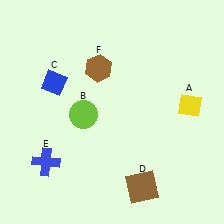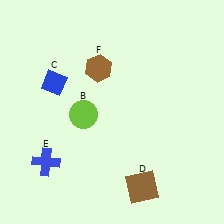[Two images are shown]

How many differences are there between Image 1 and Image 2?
There is 1 difference between the two images.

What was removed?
The yellow diamond (A) was removed in Image 2.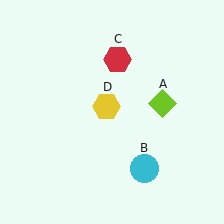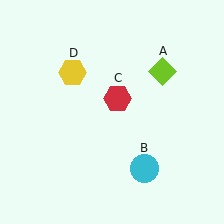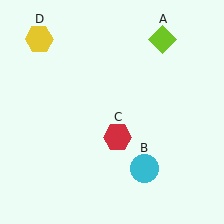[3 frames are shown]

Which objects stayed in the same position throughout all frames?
Cyan circle (object B) remained stationary.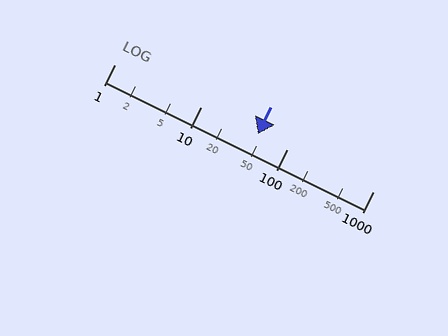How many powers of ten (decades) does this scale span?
The scale spans 3 decades, from 1 to 1000.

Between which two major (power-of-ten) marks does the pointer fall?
The pointer is between 10 and 100.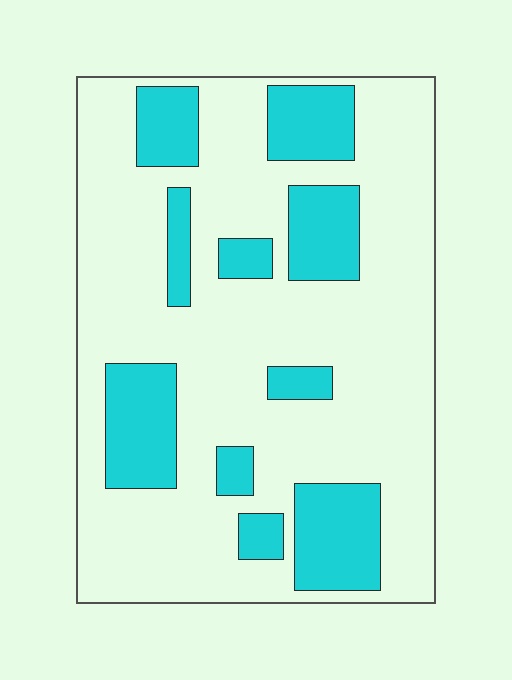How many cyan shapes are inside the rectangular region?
10.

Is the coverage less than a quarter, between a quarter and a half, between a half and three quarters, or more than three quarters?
Between a quarter and a half.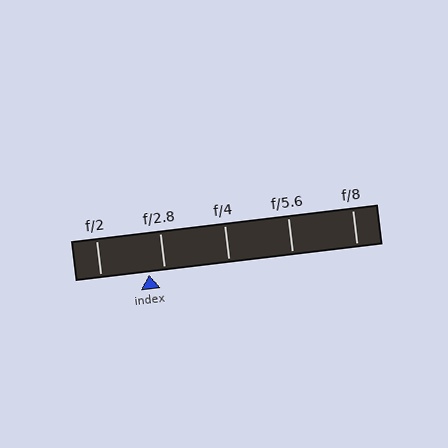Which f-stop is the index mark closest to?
The index mark is closest to f/2.8.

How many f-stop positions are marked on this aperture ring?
There are 5 f-stop positions marked.